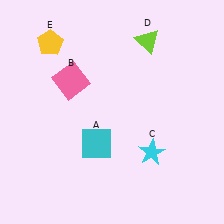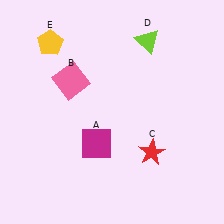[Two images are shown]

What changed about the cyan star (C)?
In Image 1, C is cyan. In Image 2, it changed to red.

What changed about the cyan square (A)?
In Image 1, A is cyan. In Image 2, it changed to magenta.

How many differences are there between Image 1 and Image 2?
There are 2 differences between the two images.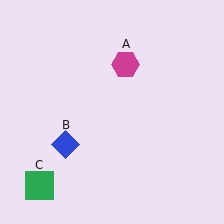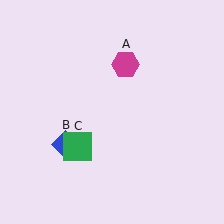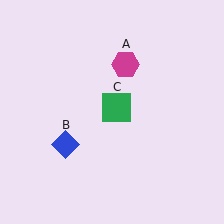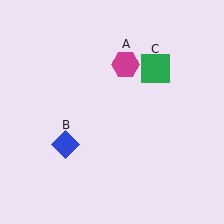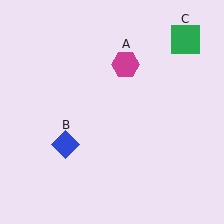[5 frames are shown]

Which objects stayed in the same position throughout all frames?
Magenta hexagon (object A) and blue diamond (object B) remained stationary.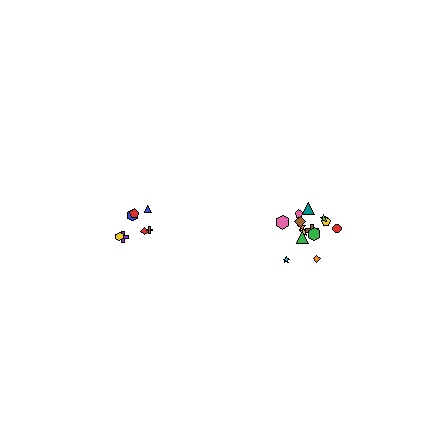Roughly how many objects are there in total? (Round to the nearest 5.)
Roughly 20 objects in total.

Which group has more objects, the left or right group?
The right group.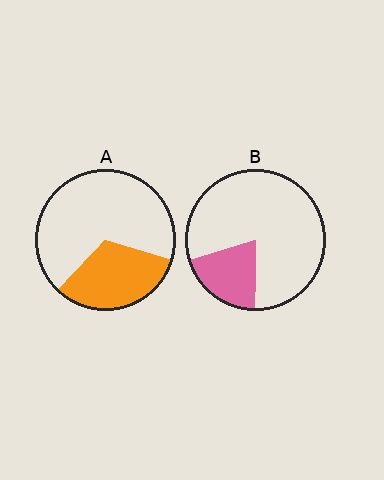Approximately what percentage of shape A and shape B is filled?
A is approximately 35% and B is approximately 20%.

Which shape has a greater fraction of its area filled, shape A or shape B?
Shape A.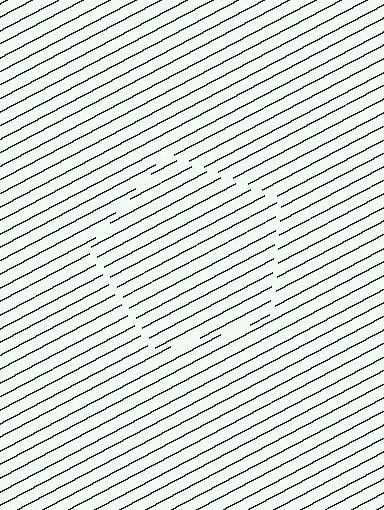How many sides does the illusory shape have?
5 sides — the line-ends trace a pentagon.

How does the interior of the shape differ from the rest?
The interior of the shape contains the same grating, shifted by half a period — the contour is defined by the phase discontinuity where line-ends from the inner and outer gratings abut.